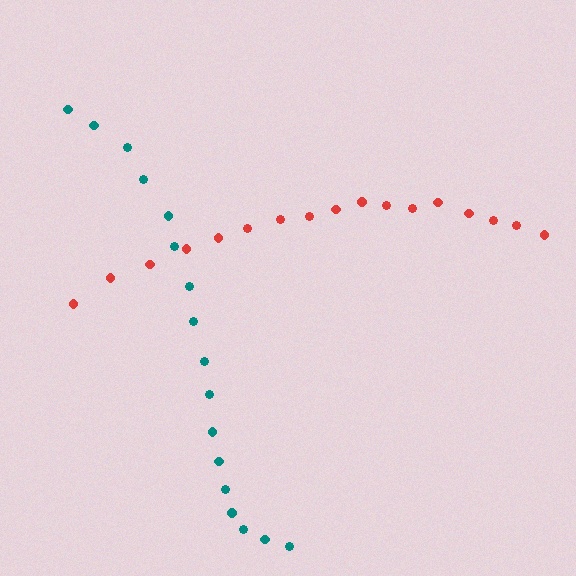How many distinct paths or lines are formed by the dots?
There are 2 distinct paths.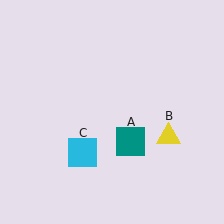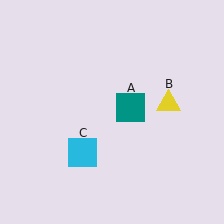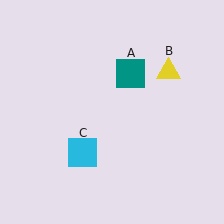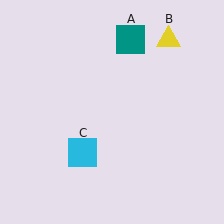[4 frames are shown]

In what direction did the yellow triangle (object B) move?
The yellow triangle (object B) moved up.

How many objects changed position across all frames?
2 objects changed position: teal square (object A), yellow triangle (object B).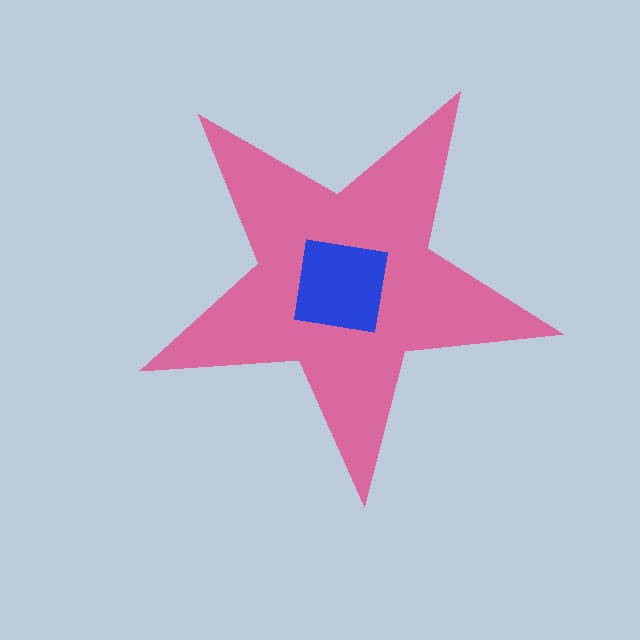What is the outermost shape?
The pink star.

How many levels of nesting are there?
2.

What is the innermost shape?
The blue square.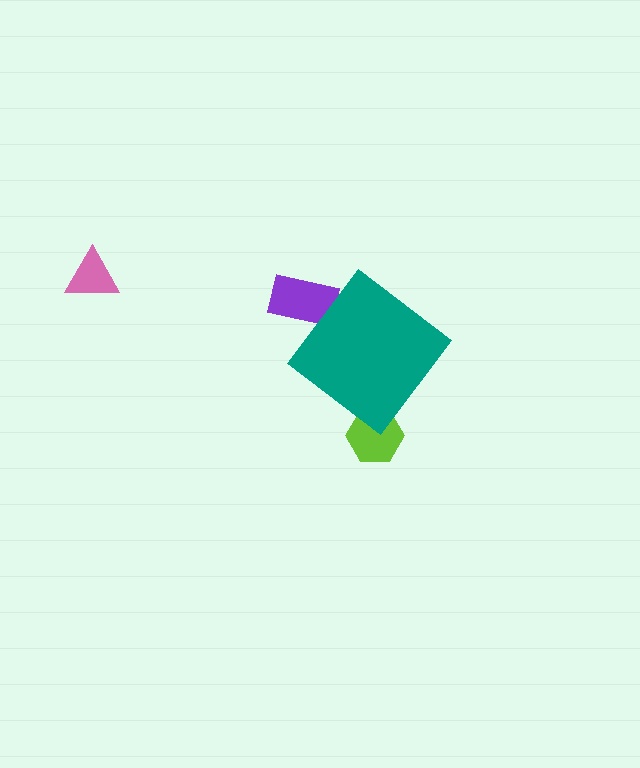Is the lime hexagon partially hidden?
Yes, the lime hexagon is partially hidden behind the teal diamond.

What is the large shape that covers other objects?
A teal diamond.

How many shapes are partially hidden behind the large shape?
2 shapes are partially hidden.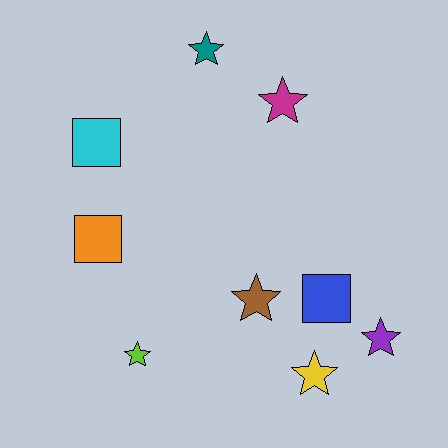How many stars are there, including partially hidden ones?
There are 6 stars.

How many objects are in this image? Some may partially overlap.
There are 9 objects.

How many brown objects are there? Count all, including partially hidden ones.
There is 1 brown object.